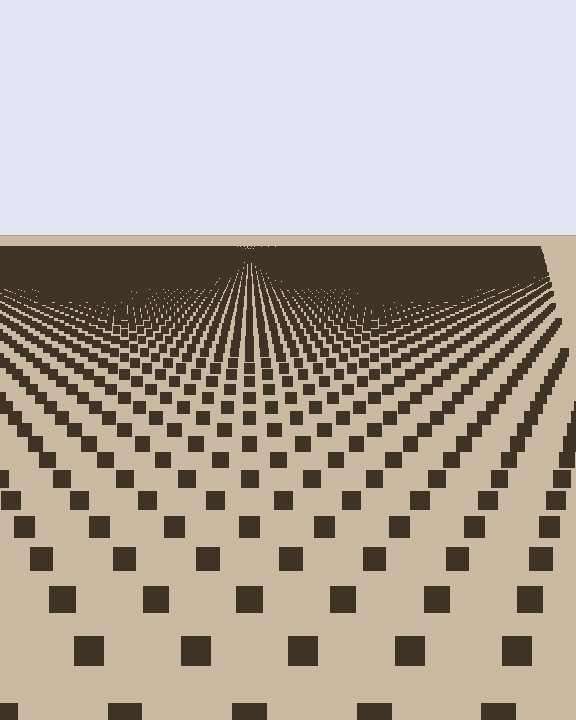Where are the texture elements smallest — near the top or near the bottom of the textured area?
Near the top.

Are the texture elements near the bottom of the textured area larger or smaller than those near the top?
Larger. Near the bottom, elements are closer to the viewer and appear at a bigger on-screen size.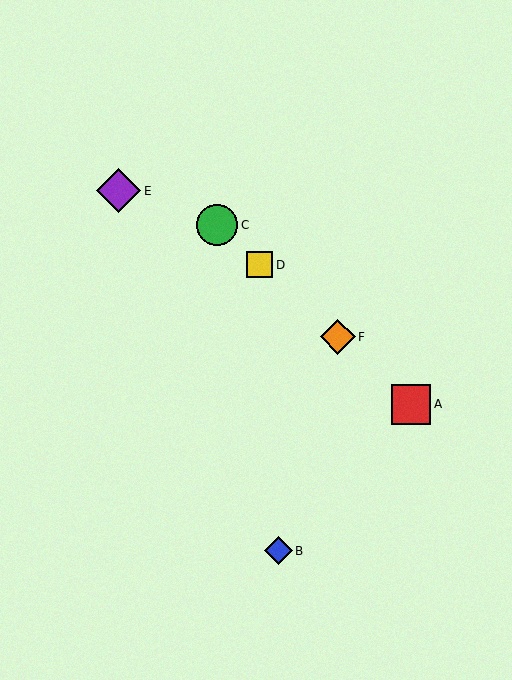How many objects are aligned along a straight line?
4 objects (A, C, D, F) are aligned along a straight line.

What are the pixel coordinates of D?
Object D is at (260, 265).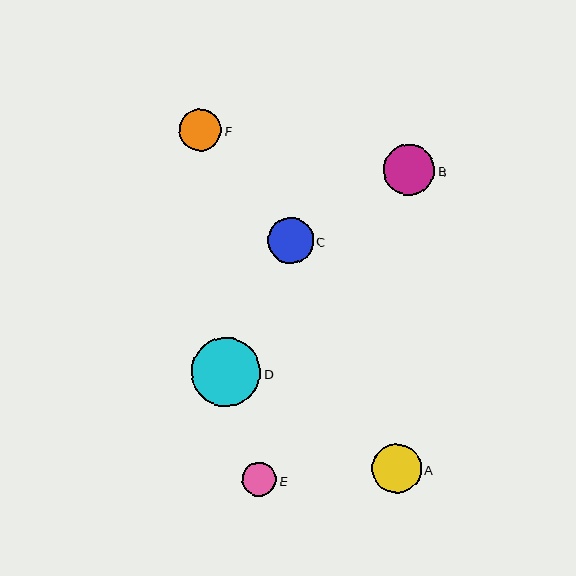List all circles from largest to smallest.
From largest to smallest: D, B, A, C, F, E.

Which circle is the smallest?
Circle E is the smallest with a size of approximately 34 pixels.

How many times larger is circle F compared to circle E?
Circle F is approximately 1.2 times the size of circle E.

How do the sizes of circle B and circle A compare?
Circle B and circle A are approximately the same size.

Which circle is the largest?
Circle D is the largest with a size of approximately 69 pixels.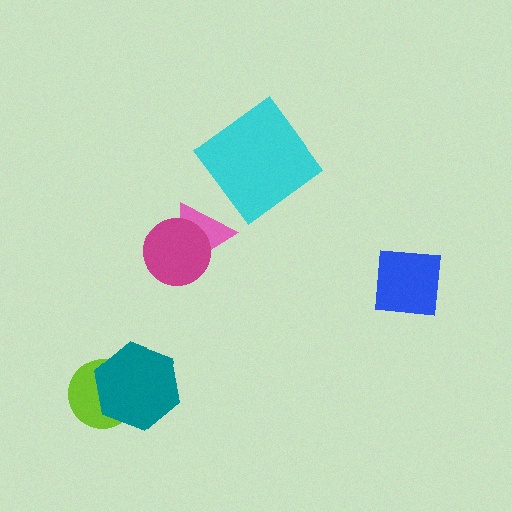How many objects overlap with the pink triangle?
1 object overlaps with the pink triangle.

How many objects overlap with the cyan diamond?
0 objects overlap with the cyan diamond.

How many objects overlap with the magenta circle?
1 object overlaps with the magenta circle.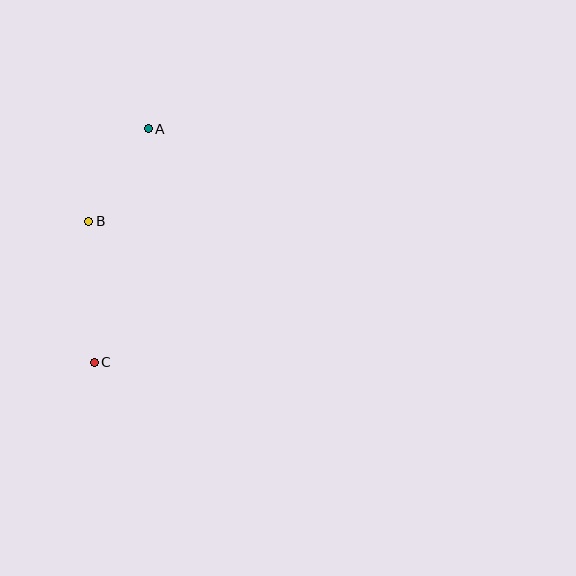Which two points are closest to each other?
Points A and B are closest to each other.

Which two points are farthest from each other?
Points A and C are farthest from each other.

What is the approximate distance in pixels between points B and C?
The distance between B and C is approximately 141 pixels.